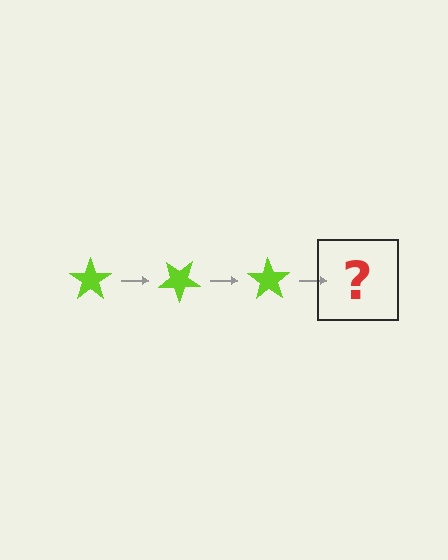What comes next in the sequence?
The next element should be a lime star rotated 105 degrees.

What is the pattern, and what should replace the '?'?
The pattern is that the star rotates 35 degrees each step. The '?' should be a lime star rotated 105 degrees.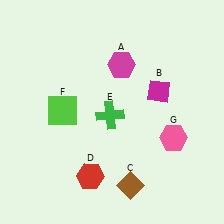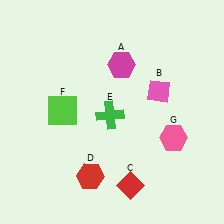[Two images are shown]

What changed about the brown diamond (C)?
In Image 1, C is brown. In Image 2, it changed to red.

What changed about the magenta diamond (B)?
In Image 1, B is magenta. In Image 2, it changed to pink.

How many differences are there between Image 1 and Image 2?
There are 2 differences between the two images.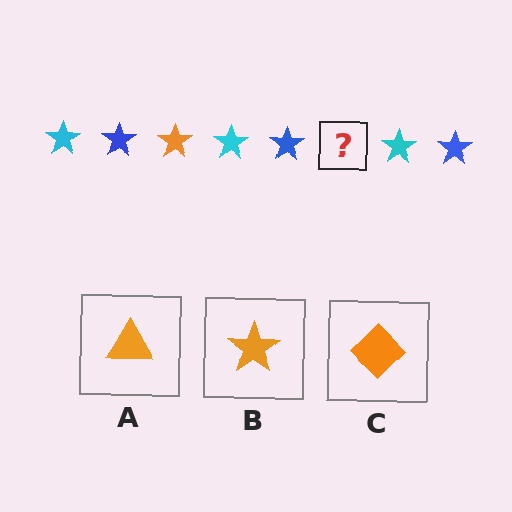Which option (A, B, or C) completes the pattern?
B.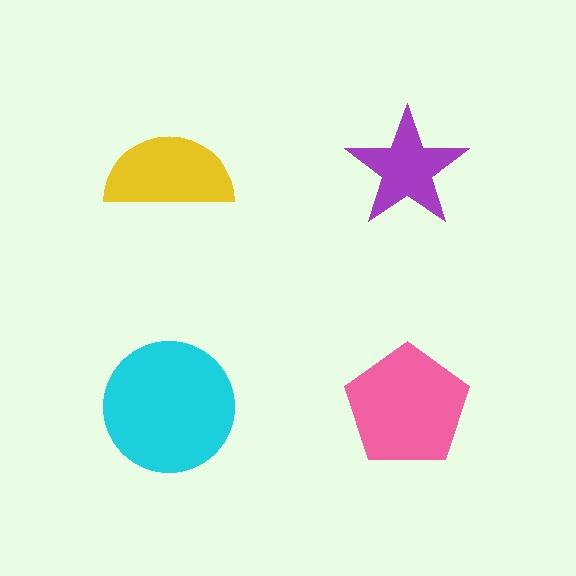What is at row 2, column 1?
A cyan circle.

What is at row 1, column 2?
A purple star.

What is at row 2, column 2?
A pink pentagon.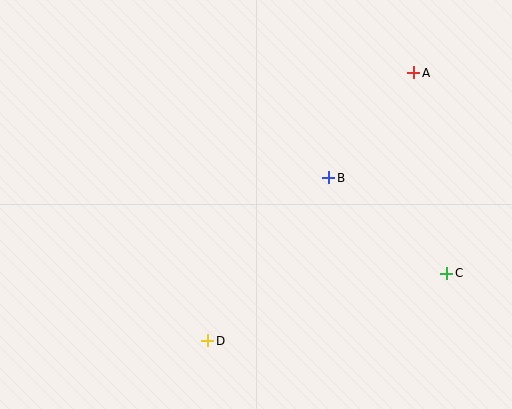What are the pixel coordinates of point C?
Point C is at (447, 273).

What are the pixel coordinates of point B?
Point B is at (329, 178).